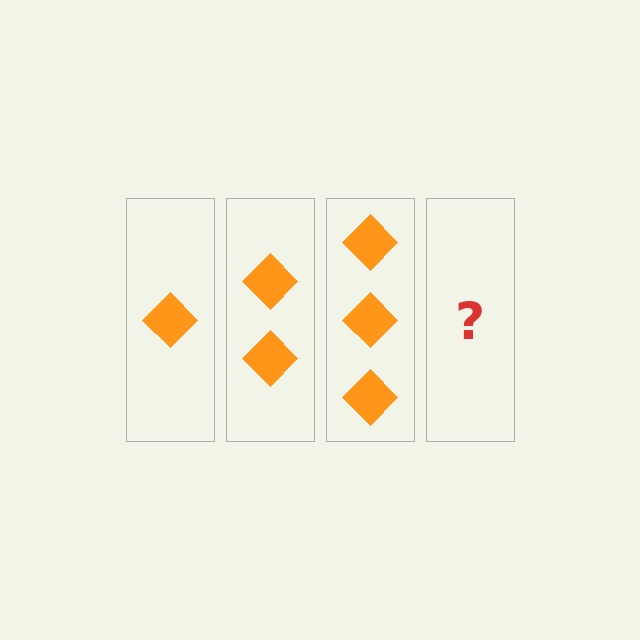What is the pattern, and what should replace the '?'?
The pattern is that each step adds one more diamond. The '?' should be 4 diamonds.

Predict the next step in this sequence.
The next step is 4 diamonds.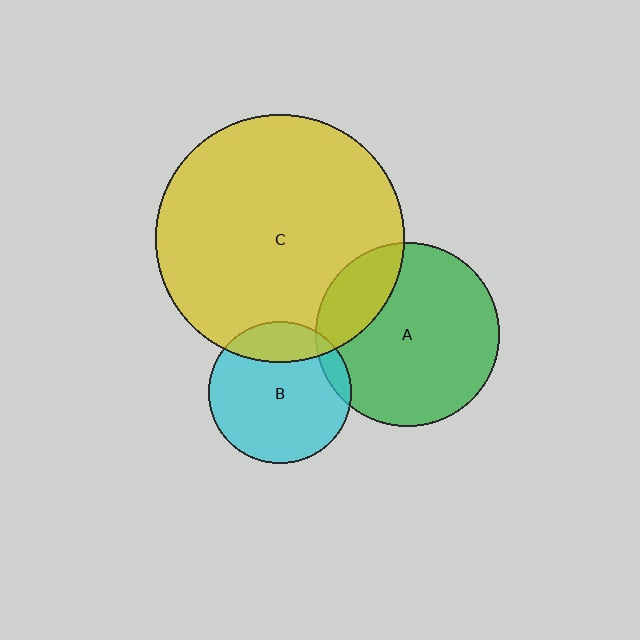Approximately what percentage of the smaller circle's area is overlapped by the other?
Approximately 20%.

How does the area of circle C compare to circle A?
Approximately 1.8 times.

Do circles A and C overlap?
Yes.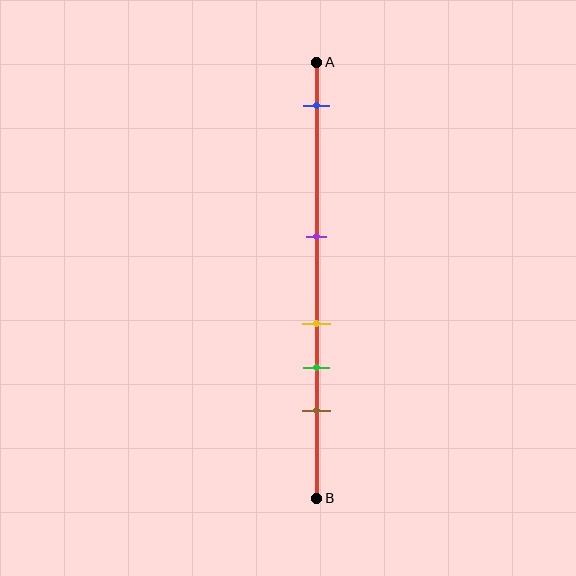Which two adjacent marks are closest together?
The yellow and green marks are the closest adjacent pair.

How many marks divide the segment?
There are 5 marks dividing the segment.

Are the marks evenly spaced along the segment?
No, the marks are not evenly spaced.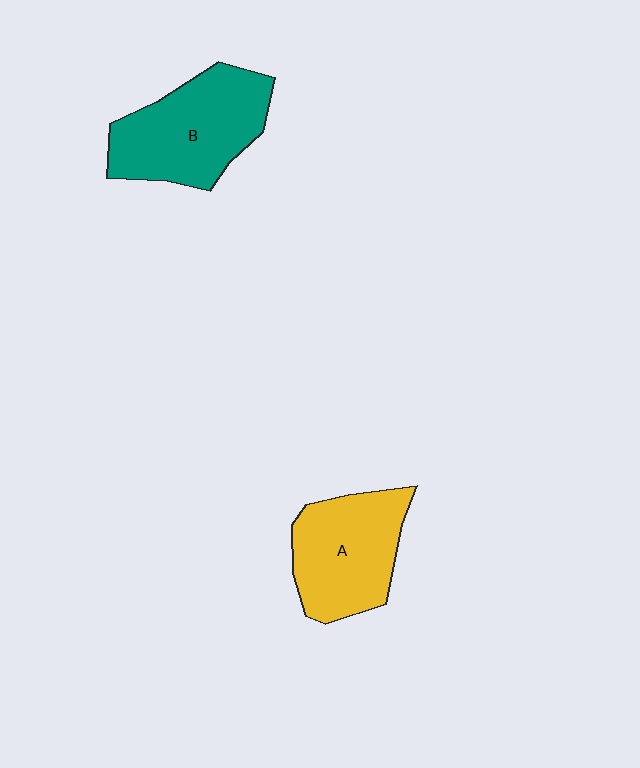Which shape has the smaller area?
Shape A (yellow).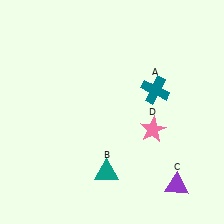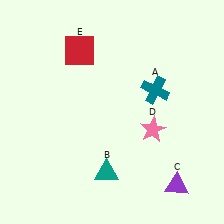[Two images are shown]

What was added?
A red square (E) was added in Image 2.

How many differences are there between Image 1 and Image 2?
There is 1 difference between the two images.